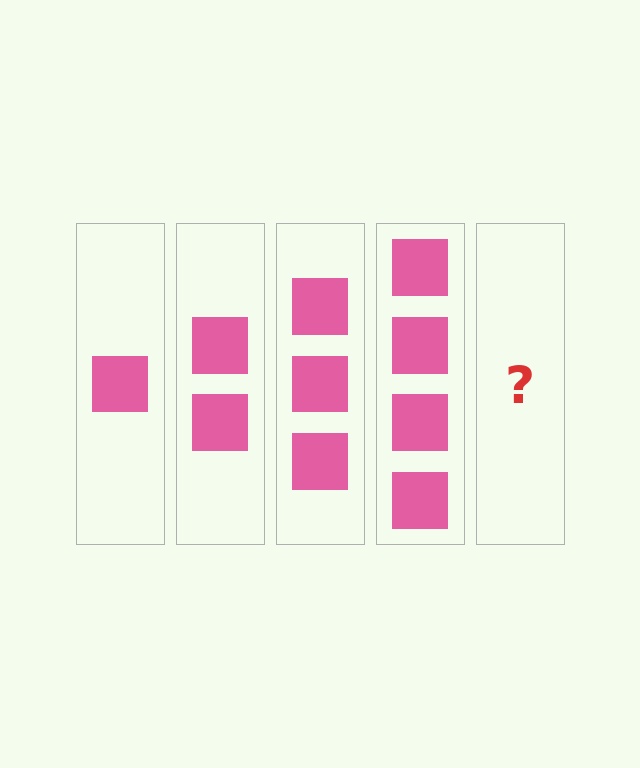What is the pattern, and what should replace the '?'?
The pattern is that each step adds one more square. The '?' should be 5 squares.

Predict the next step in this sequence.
The next step is 5 squares.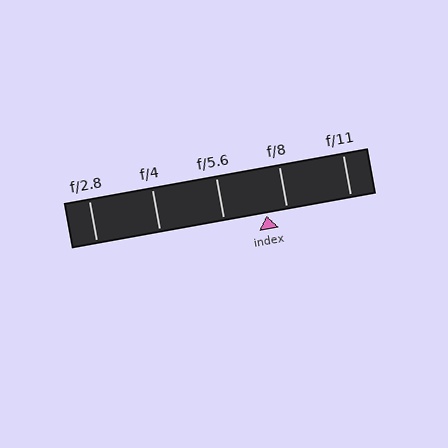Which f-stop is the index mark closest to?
The index mark is closest to f/8.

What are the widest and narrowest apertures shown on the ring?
The widest aperture shown is f/2.8 and the narrowest is f/11.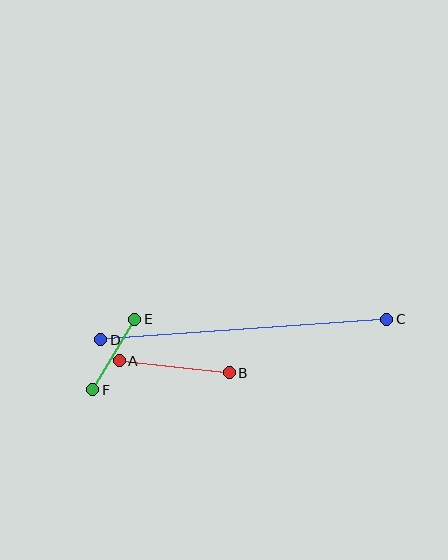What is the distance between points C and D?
The distance is approximately 287 pixels.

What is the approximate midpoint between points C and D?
The midpoint is at approximately (244, 330) pixels.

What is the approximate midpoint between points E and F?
The midpoint is at approximately (114, 354) pixels.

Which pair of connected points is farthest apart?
Points C and D are farthest apart.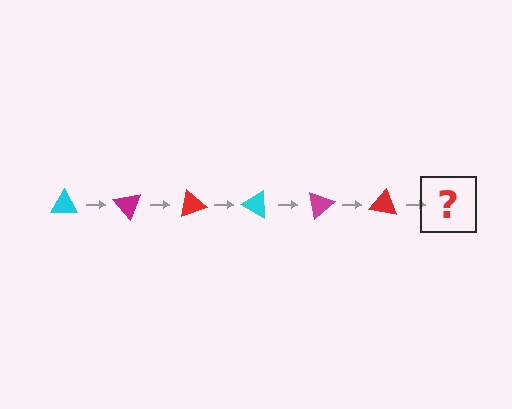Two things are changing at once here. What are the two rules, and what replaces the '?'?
The two rules are that it rotates 50 degrees each step and the color cycles through cyan, magenta, and red. The '?' should be a cyan triangle, rotated 300 degrees from the start.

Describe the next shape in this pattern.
It should be a cyan triangle, rotated 300 degrees from the start.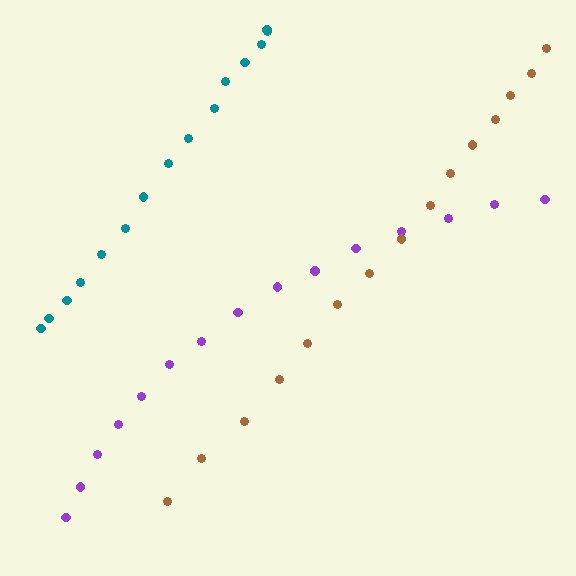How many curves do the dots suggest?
There are 3 distinct paths.